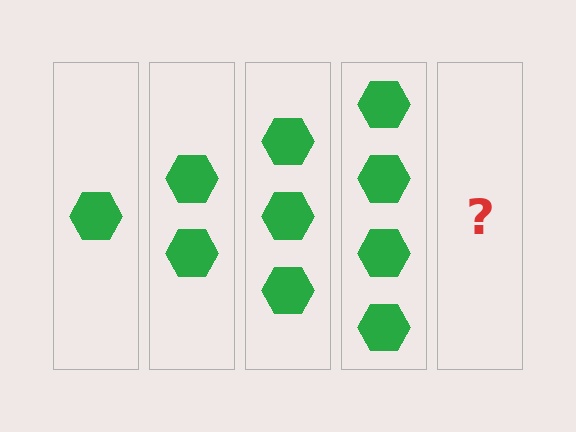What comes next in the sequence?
The next element should be 5 hexagons.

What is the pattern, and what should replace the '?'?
The pattern is that each step adds one more hexagon. The '?' should be 5 hexagons.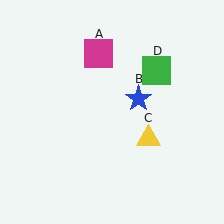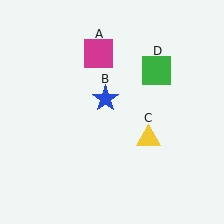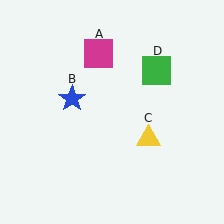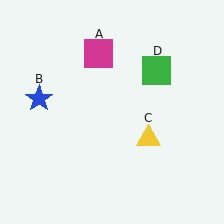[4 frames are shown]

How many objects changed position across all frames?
1 object changed position: blue star (object B).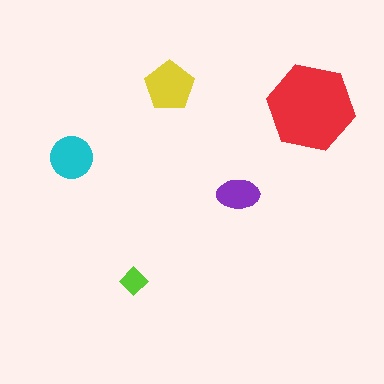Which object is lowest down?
The lime diamond is bottommost.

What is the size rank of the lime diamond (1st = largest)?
5th.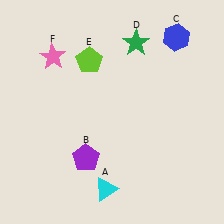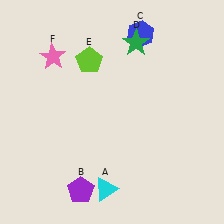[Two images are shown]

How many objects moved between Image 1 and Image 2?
2 objects moved between the two images.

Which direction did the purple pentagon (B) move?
The purple pentagon (B) moved down.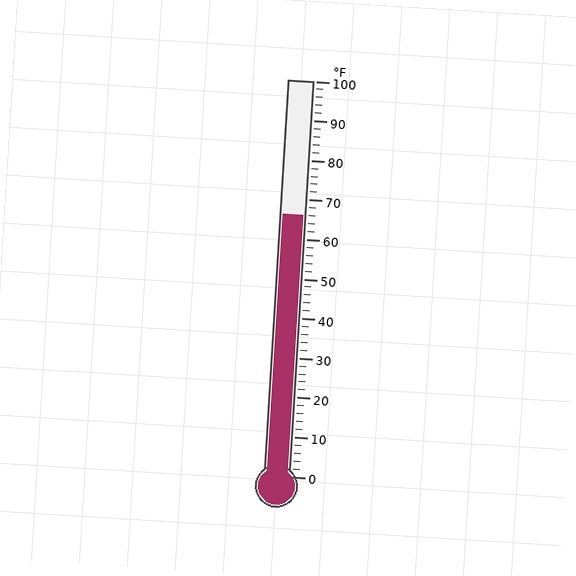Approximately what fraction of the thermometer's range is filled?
The thermometer is filled to approximately 65% of its range.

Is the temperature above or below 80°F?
The temperature is below 80°F.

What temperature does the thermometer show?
The thermometer shows approximately 66°F.